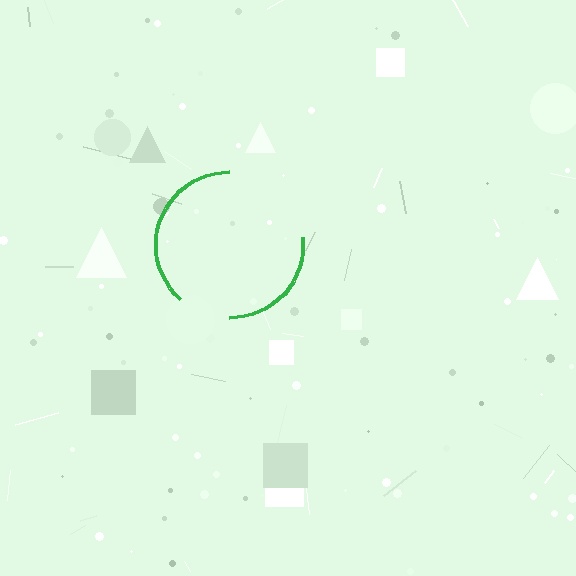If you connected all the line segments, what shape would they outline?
They would outline a circle.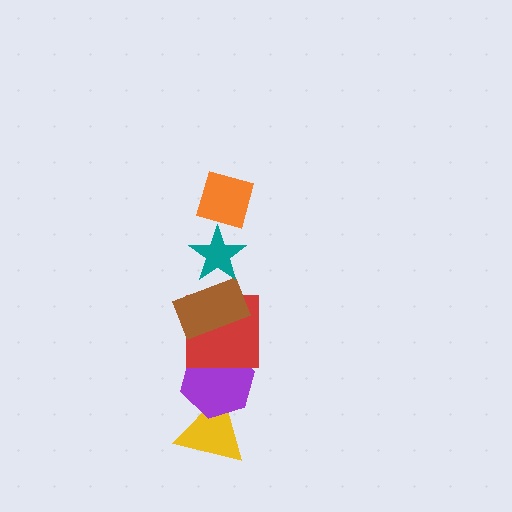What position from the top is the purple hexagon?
The purple hexagon is 5th from the top.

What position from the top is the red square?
The red square is 4th from the top.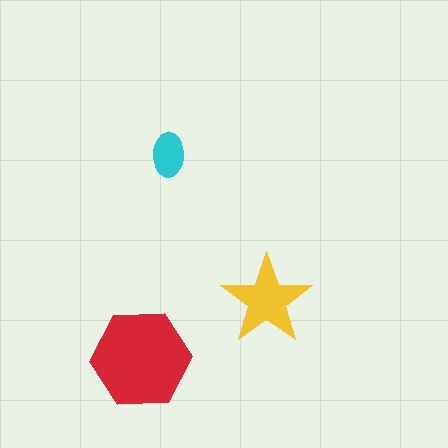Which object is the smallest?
The cyan ellipse.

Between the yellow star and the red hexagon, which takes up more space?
The red hexagon.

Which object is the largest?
The red hexagon.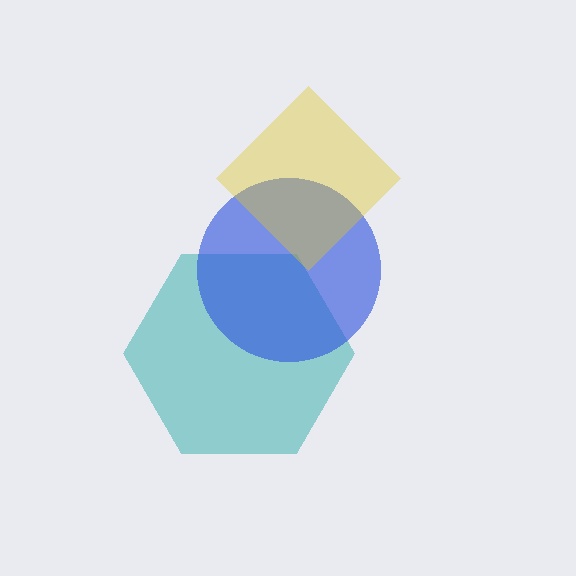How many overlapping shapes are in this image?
There are 3 overlapping shapes in the image.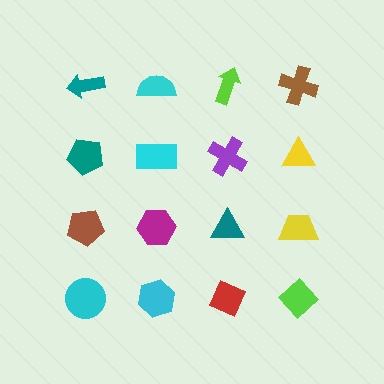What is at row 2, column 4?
A yellow triangle.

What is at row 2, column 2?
A cyan rectangle.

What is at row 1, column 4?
A brown cross.